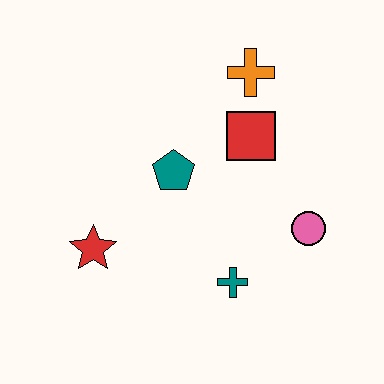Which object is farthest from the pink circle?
The red star is farthest from the pink circle.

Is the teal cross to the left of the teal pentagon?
No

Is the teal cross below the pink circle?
Yes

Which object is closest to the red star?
The teal pentagon is closest to the red star.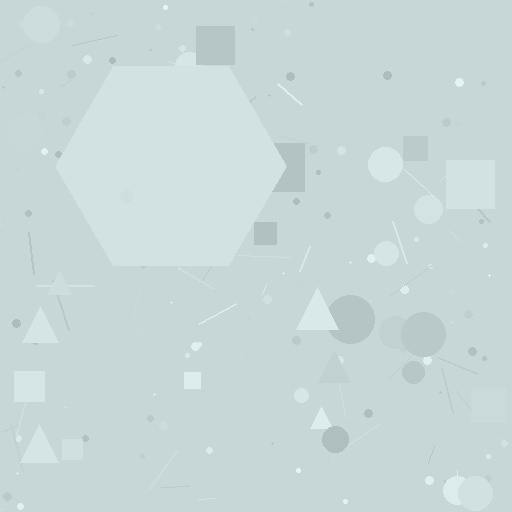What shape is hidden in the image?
A hexagon is hidden in the image.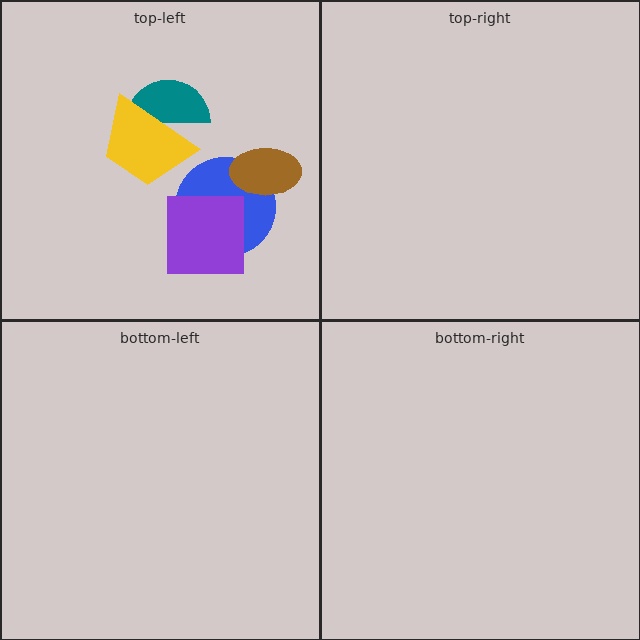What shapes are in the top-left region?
The teal semicircle, the yellow trapezoid, the blue circle, the brown ellipse, the purple square.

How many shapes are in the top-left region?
5.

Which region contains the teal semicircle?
The top-left region.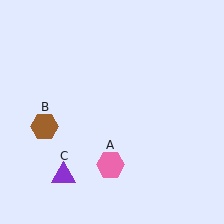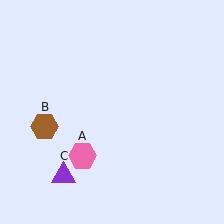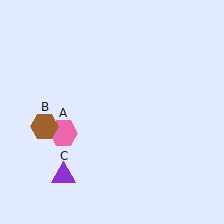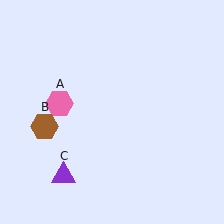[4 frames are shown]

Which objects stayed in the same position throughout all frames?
Brown hexagon (object B) and purple triangle (object C) remained stationary.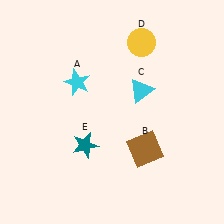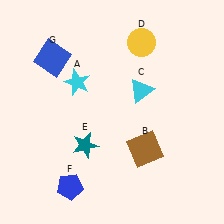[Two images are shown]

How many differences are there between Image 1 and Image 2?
There are 2 differences between the two images.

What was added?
A blue pentagon (F), a blue square (G) were added in Image 2.